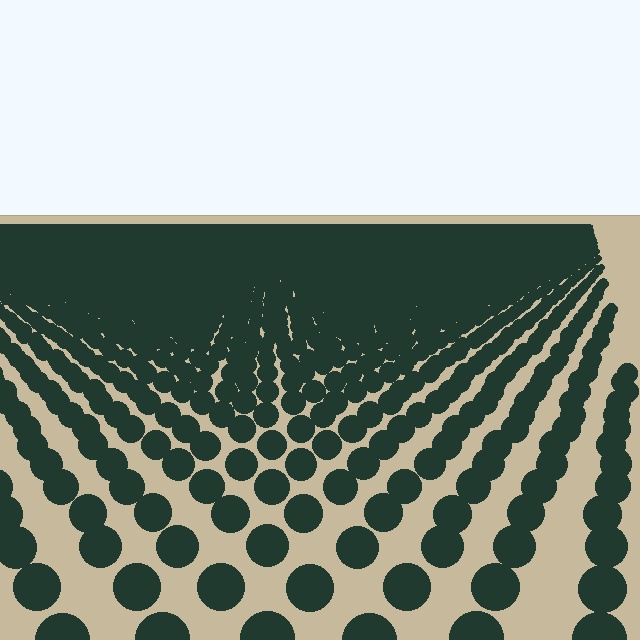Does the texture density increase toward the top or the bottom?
Density increases toward the top.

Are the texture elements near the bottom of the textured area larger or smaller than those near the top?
Larger. Near the bottom, elements are closer to the viewer and appear at a bigger on-screen size.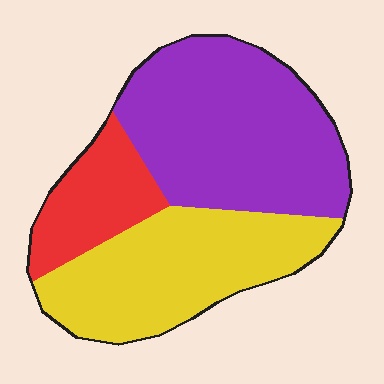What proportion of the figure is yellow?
Yellow takes up about three eighths (3/8) of the figure.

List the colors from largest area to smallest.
From largest to smallest: purple, yellow, red.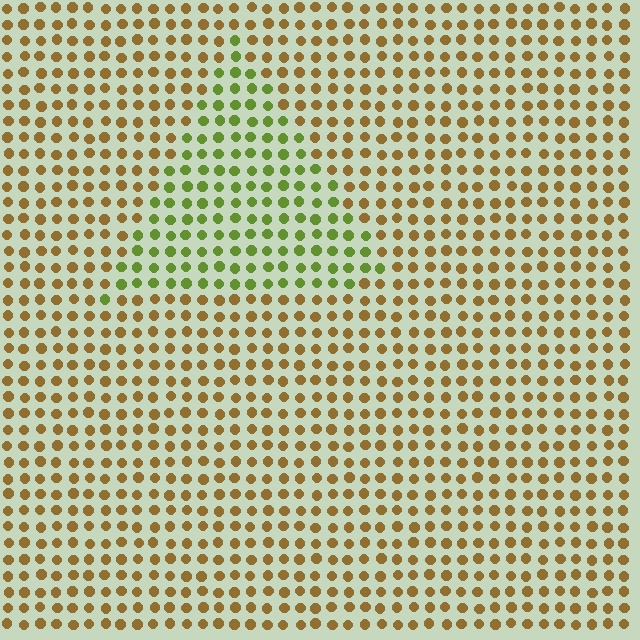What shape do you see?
I see a triangle.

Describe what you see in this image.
The image is filled with small brown elements in a uniform arrangement. A triangle-shaped region is visible where the elements are tinted to a slightly different hue, forming a subtle color boundary.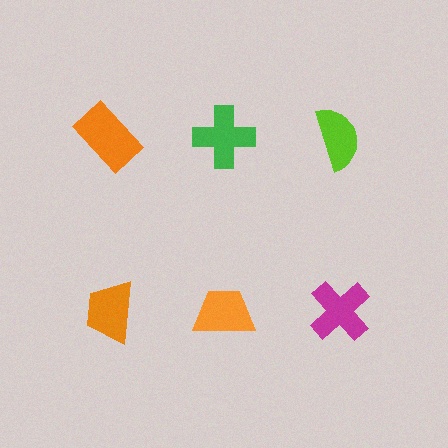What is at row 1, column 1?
An orange rectangle.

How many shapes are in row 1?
3 shapes.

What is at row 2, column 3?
A magenta cross.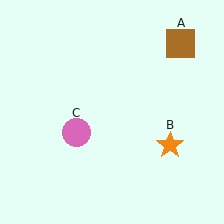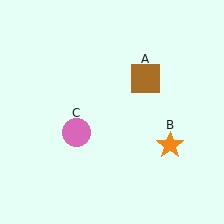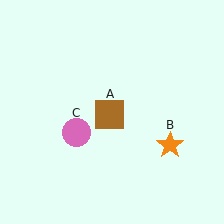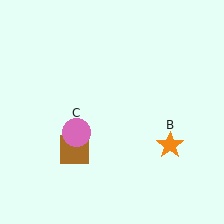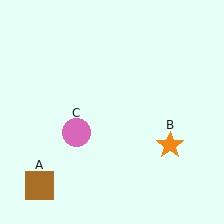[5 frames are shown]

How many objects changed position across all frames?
1 object changed position: brown square (object A).